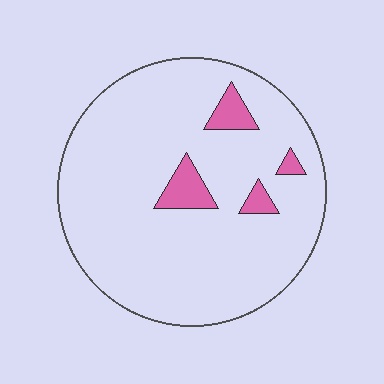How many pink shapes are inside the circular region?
4.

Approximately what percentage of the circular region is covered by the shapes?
Approximately 10%.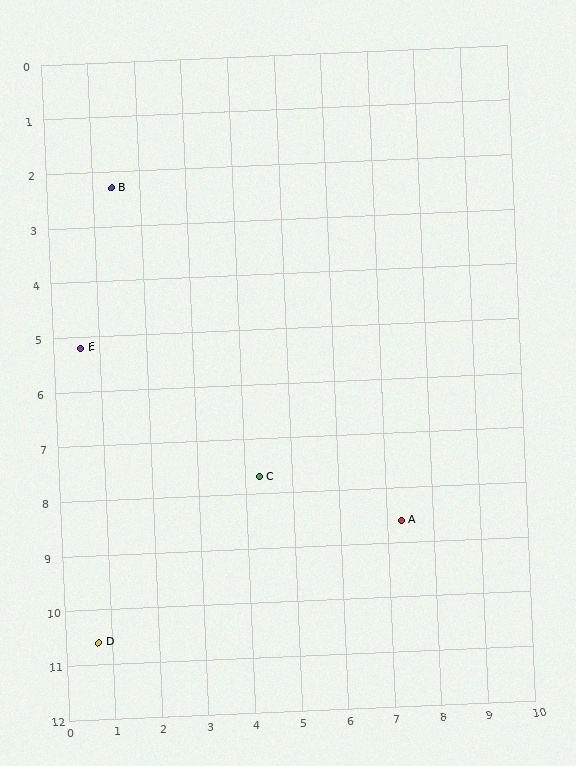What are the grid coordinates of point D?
Point D is at approximately (0.7, 10.6).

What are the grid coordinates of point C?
Point C is at approximately (4.3, 7.7).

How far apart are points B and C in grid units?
Points B and C are about 6.1 grid units apart.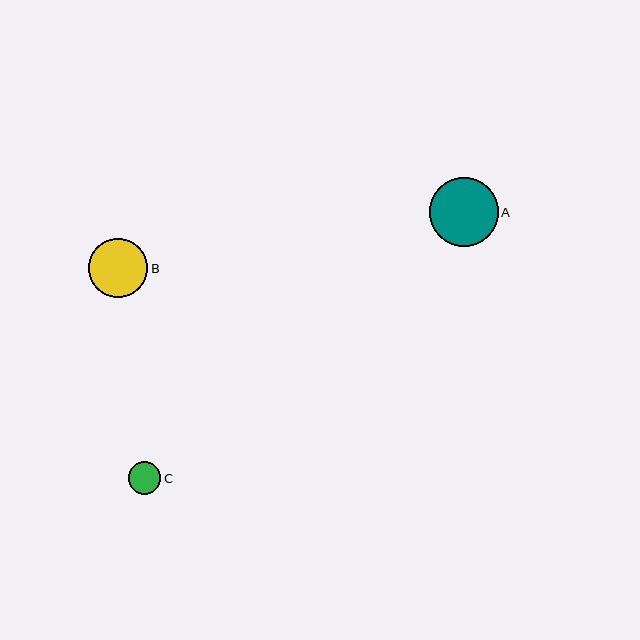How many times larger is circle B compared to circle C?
Circle B is approximately 1.8 times the size of circle C.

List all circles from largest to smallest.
From largest to smallest: A, B, C.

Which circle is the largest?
Circle A is the largest with a size of approximately 69 pixels.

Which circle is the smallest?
Circle C is the smallest with a size of approximately 32 pixels.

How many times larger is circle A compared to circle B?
Circle A is approximately 1.2 times the size of circle B.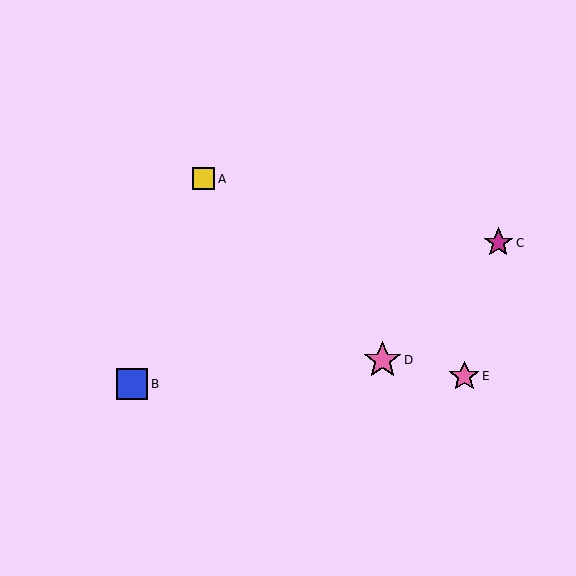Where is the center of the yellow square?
The center of the yellow square is at (204, 179).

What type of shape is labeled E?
Shape E is a pink star.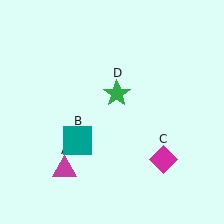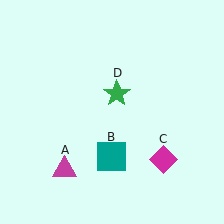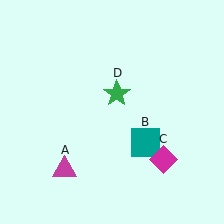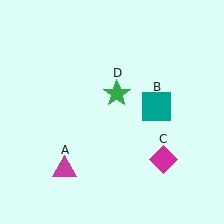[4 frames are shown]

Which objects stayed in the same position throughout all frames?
Magenta triangle (object A) and magenta diamond (object C) and green star (object D) remained stationary.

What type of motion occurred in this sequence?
The teal square (object B) rotated counterclockwise around the center of the scene.